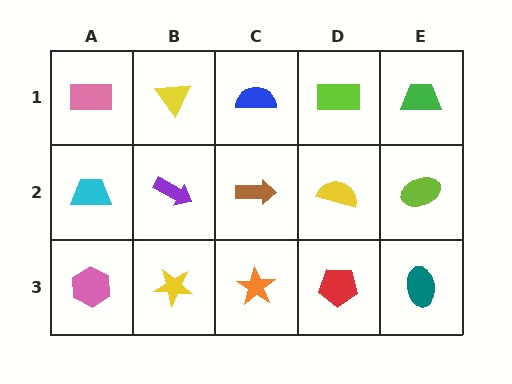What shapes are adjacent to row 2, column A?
A pink rectangle (row 1, column A), a pink hexagon (row 3, column A), a purple arrow (row 2, column B).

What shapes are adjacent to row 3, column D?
A yellow semicircle (row 2, column D), an orange star (row 3, column C), a teal ellipse (row 3, column E).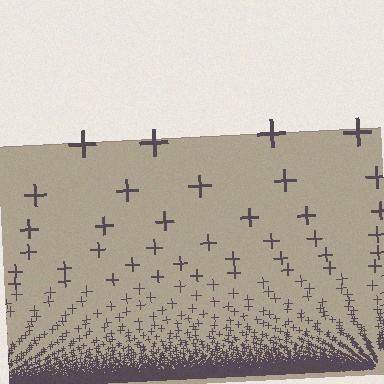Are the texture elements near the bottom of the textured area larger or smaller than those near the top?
Smaller. The gradient is inverted — elements near the bottom are smaller and denser.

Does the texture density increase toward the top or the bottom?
Density increases toward the bottom.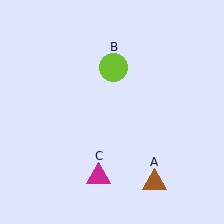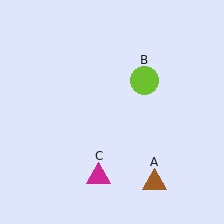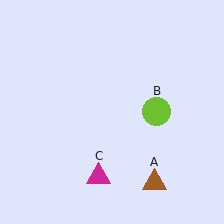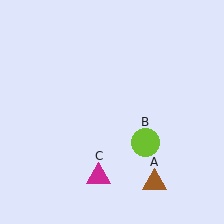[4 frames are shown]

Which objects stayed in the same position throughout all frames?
Brown triangle (object A) and magenta triangle (object C) remained stationary.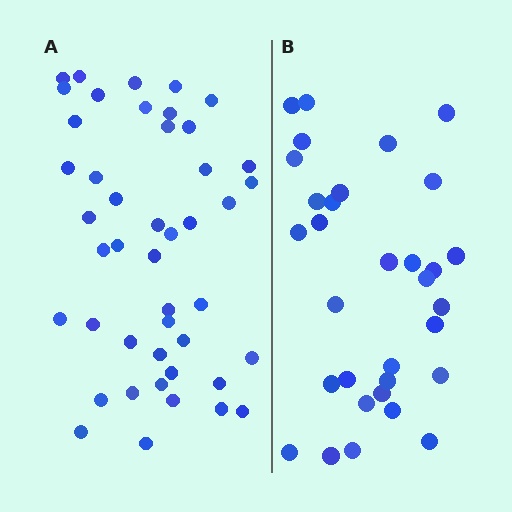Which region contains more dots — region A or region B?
Region A (the left region) has more dots.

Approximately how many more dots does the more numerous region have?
Region A has approximately 15 more dots than region B.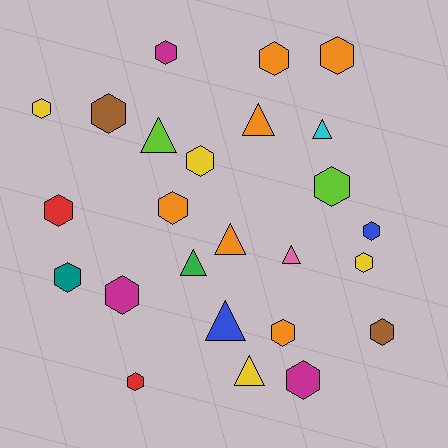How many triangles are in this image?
There are 8 triangles.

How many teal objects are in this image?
There is 1 teal object.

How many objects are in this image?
There are 25 objects.